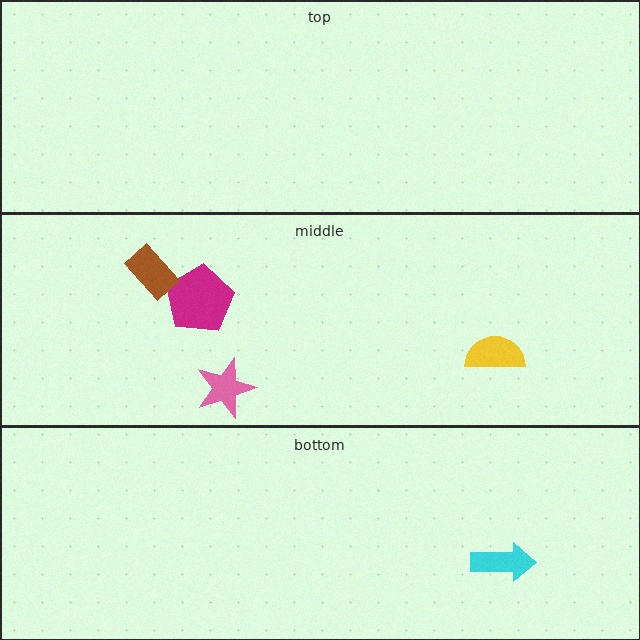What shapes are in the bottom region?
The cyan arrow.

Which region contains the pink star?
The middle region.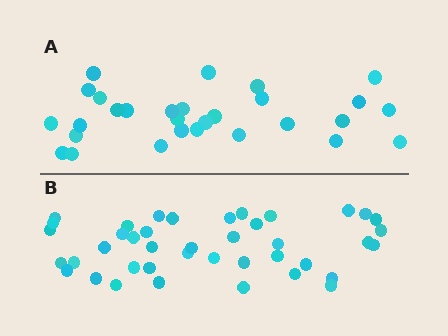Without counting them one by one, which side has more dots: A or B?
Region B (the bottom region) has more dots.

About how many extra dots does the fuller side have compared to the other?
Region B has roughly 12 or so more dots than region A.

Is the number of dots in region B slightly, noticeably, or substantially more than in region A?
Region B has noticeably more, but not dramatically so. The ratio is roughly 1.4 to 1.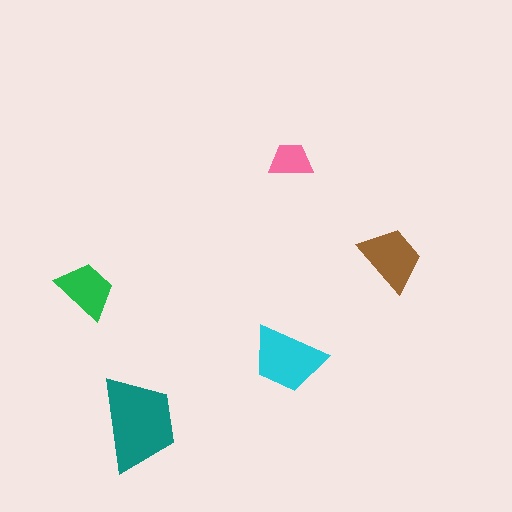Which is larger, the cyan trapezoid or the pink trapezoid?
The cyan one.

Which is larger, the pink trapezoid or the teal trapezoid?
The teal one.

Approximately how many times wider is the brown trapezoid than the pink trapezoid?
About 1.5 times wider.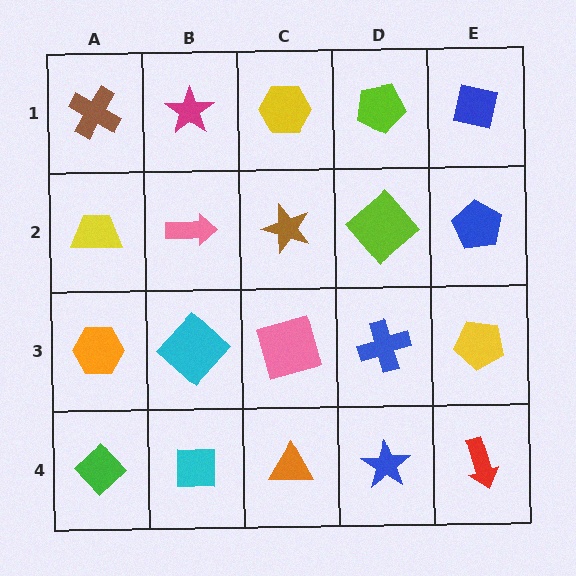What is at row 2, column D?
A lime diamond.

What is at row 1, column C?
A yellow hexagon.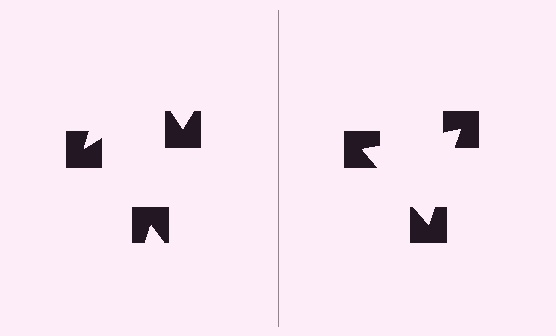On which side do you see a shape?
An illusory triangle appears on the right side. On the left side the wedge cuts are rotated, so no coherent shape forms.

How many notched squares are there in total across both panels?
6 — 3 on each side.